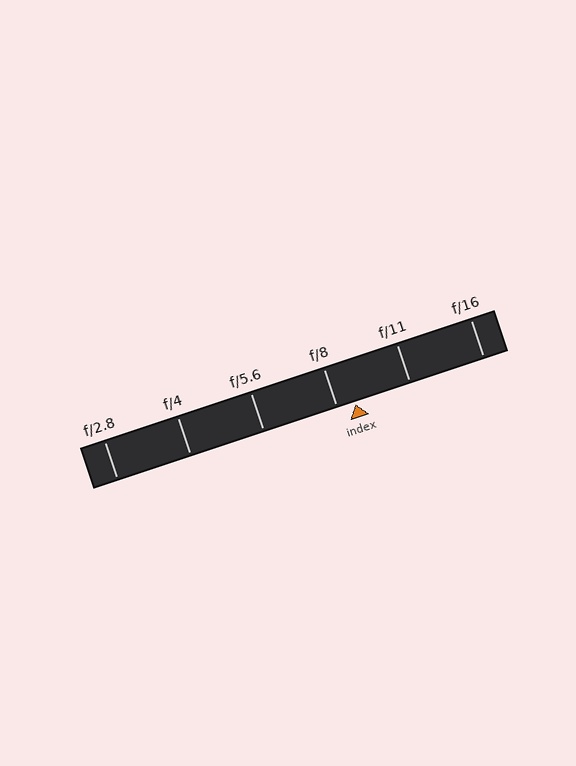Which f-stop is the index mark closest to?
The index mark is closest to f/8.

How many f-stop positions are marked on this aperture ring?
There are 6 f-stop positions marked.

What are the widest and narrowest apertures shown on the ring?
The widest aperture shown is f/2.8 and the narrowest is f/16.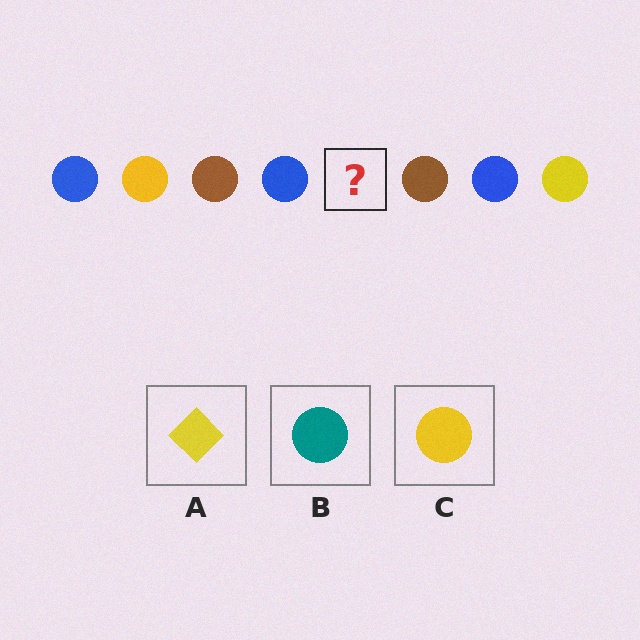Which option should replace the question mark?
Option C.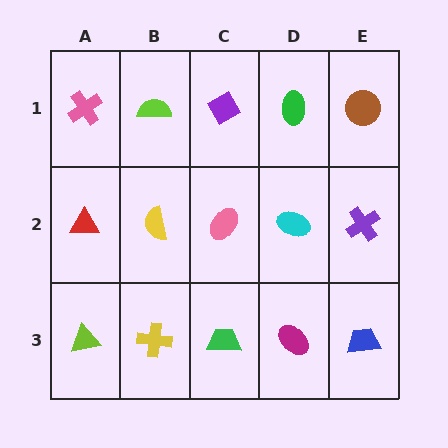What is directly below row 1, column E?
A purple cross.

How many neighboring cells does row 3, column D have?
3.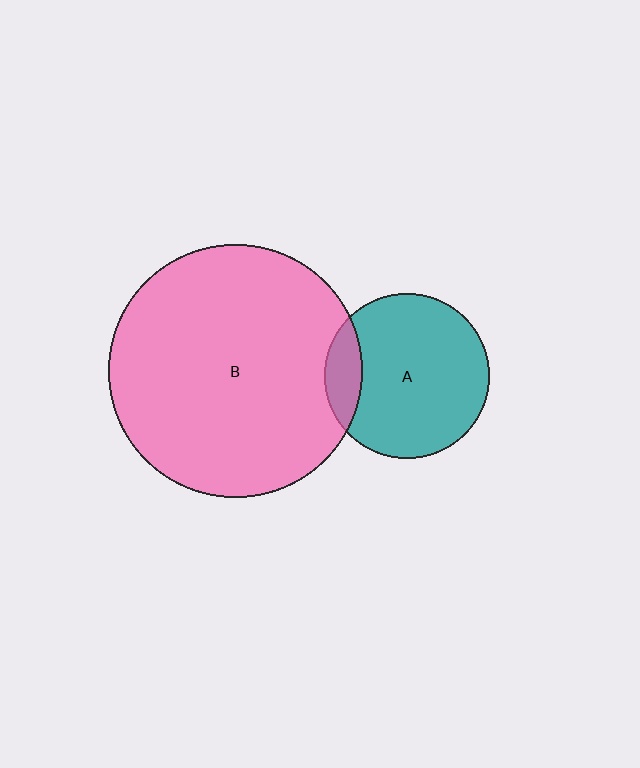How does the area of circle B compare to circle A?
Approximately 2.4 times.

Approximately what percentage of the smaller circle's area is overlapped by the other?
Approximately 15%.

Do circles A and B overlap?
Yes.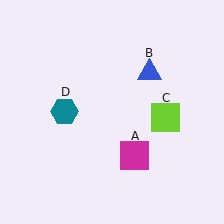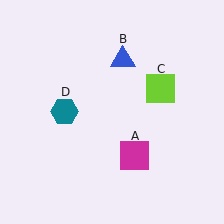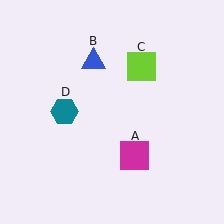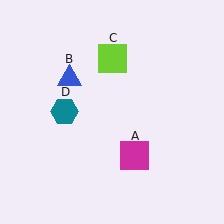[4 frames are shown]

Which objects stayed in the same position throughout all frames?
Magenta square (object A) and teal hexagon (object D) remained stationary.